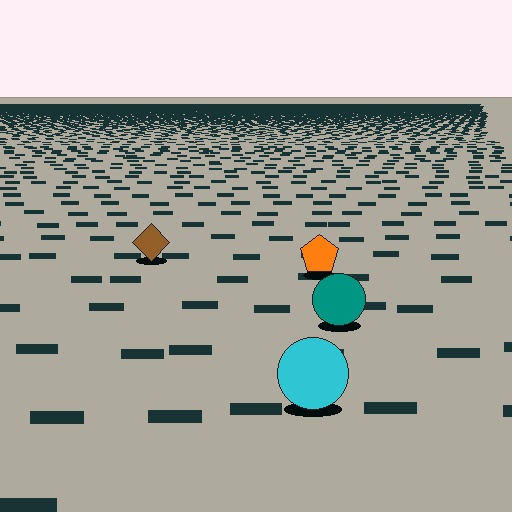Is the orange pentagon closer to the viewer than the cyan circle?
No. The cyan circle is closer — you can tell from the texture gradient: the ground texture is coarser near it.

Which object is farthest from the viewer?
The brown diamond is farthest from the viewer. It appears smaller and the ground texture around it is denser.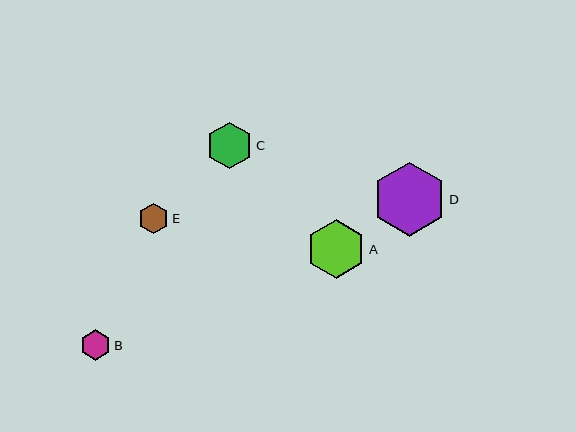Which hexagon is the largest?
Hexagon D is the largest with a size of approximately 74 pixels.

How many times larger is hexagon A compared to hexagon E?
Hexagon A is approximately 1.9 times the size of hexagon E.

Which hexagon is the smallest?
Hexagon B is the smallest with a size of approximately 30 pixels.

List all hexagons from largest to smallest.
From largest to smallest: D, A, C, E, B.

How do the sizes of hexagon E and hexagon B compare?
Hexagon E and hexagon B are approximately the same size.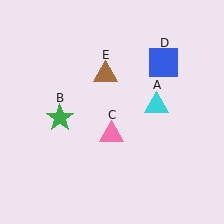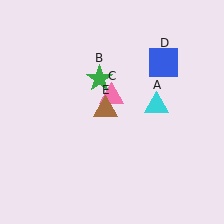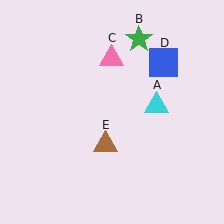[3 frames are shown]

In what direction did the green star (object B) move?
The green star (object B) moved up and to the right.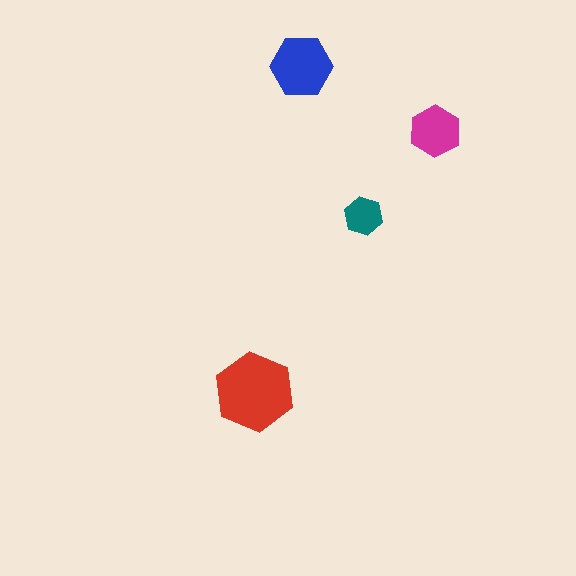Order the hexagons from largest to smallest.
the red one, the blue one, the magenta one, the teal one.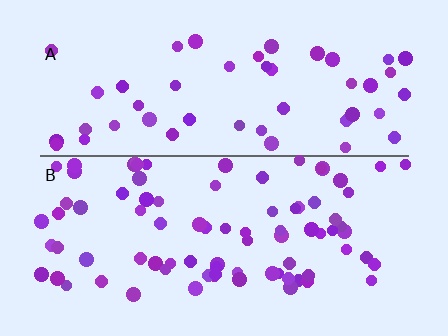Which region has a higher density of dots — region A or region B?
B (the bottom).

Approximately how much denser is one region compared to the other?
Approximately 1.7× — region B over region A.